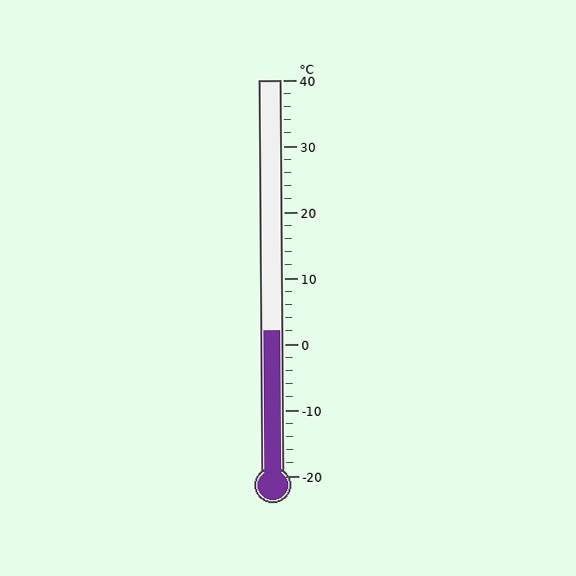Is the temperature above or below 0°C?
The temperature is above 0°C.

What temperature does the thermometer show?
The thermometer shows approximately 2°C.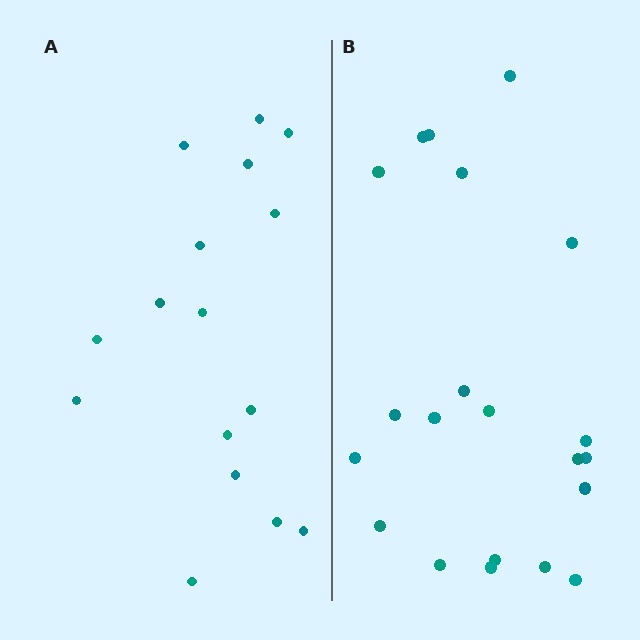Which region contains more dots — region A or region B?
Region B (the right region) has more dots.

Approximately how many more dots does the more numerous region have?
Region B has about 5 more dots than region A.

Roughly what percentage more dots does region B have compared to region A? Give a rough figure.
About 30% more.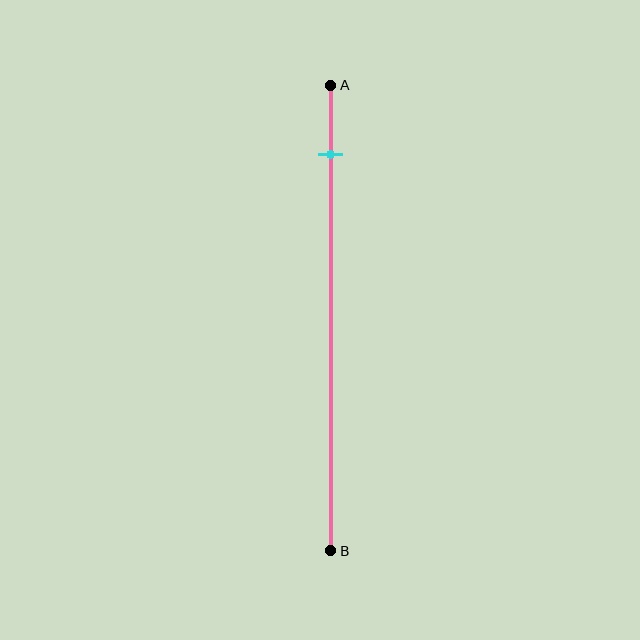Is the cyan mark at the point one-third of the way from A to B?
No, the mark is at about 15% from A, not at the 33% one-third point.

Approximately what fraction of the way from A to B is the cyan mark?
The cyan mark is approximately 15% of the way from A to B.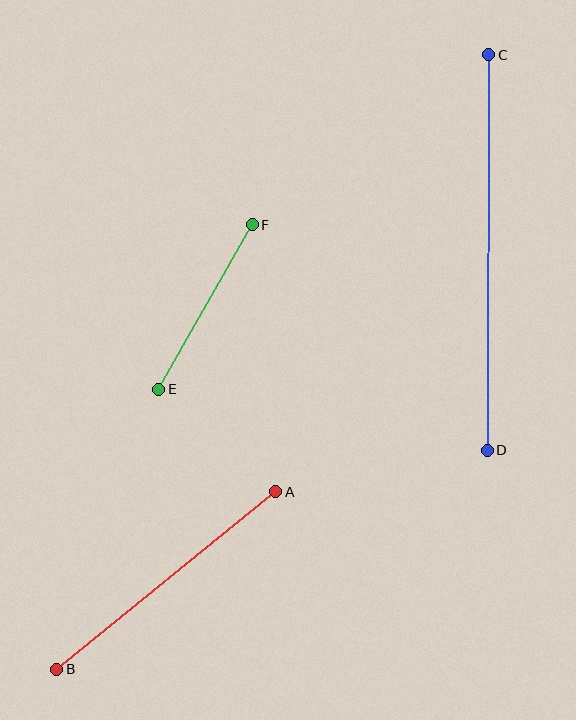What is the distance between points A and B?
The distance is approximately 282 pixels.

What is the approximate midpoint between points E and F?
The midpoint is at approximately (206, 307) pixels.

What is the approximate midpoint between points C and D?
The midpoint is at approximately (488, 252) pixels.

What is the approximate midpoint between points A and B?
The midpoint is at approximately (166, 580) pixels.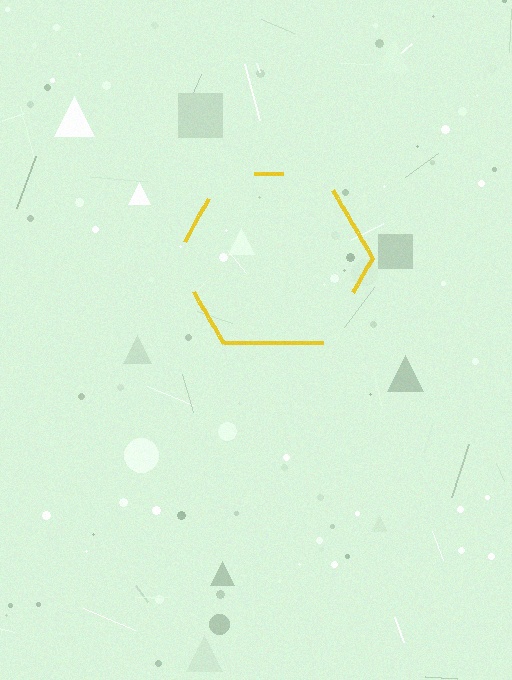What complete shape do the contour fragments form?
The contour fragments form a hexagon.